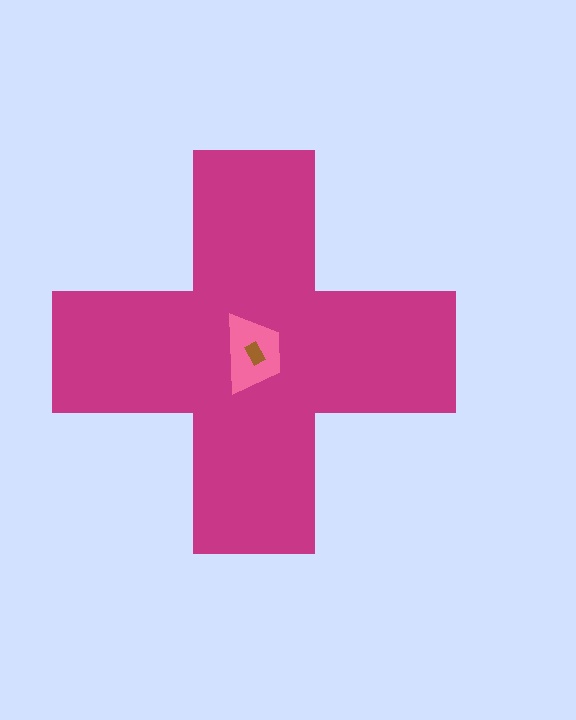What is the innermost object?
The brown rectangle.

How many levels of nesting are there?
3.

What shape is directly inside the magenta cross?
The pink trapezoid.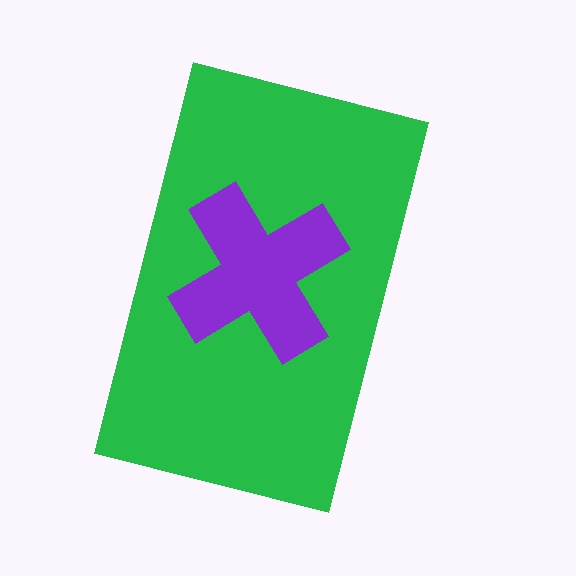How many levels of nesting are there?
2.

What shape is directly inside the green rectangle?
The purple cross.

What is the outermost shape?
The green rectangle.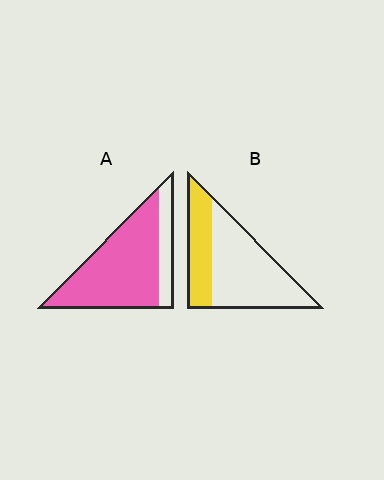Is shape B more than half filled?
No.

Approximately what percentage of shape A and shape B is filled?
A is approximately 80% and B is approximately 35%.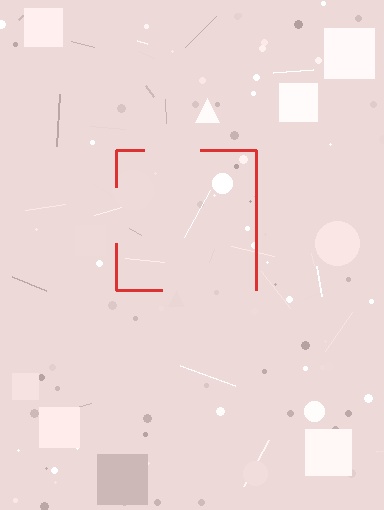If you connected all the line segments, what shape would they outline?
They would outline a square.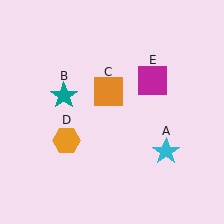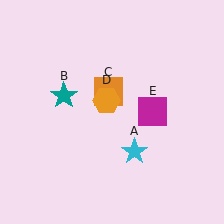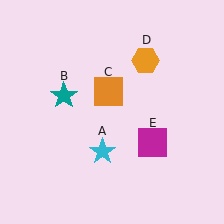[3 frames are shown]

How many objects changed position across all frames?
3 objects changed position: cyan star (object A), orange hexagon (object D), magenta square (object E).